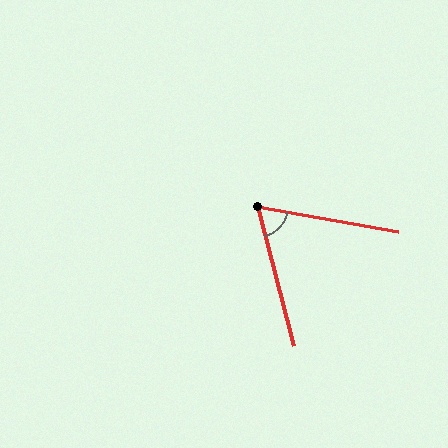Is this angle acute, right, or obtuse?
It is acute.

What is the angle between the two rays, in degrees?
Approximately 66 degrees.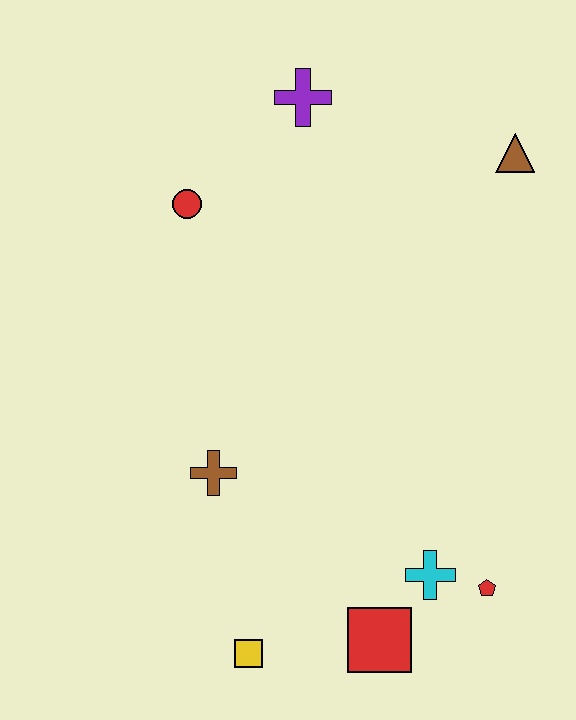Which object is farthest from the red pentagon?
The purple cross is farthest from the red pentagon.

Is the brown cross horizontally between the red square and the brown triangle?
No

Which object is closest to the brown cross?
The yellow square is closest to the brown cross.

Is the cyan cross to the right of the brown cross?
Yes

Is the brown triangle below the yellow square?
No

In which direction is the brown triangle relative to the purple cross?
The brown triangle is to the right of the purple cross.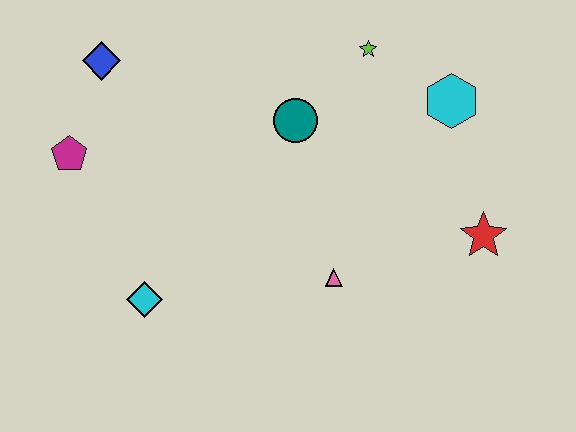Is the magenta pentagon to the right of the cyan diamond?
No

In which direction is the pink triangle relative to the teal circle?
The pink triangle is below the teal circle.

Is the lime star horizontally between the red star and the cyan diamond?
Yes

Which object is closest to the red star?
The cyan hexagon is closest to the red star.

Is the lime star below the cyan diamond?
No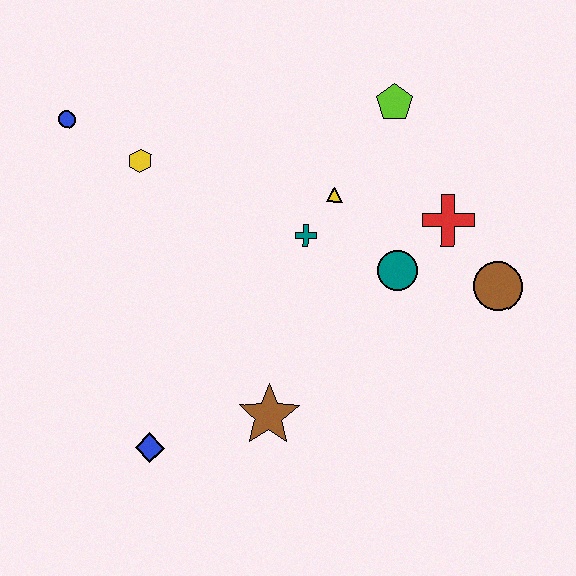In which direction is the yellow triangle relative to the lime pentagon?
The yellow triangle is below the lime pentagon.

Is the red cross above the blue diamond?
Yes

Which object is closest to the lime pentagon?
The yellow triangle is closest to the lime pentagon.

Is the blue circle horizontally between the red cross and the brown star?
No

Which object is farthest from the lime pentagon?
The blue diamond is farthest from the lime pentagon.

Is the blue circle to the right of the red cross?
No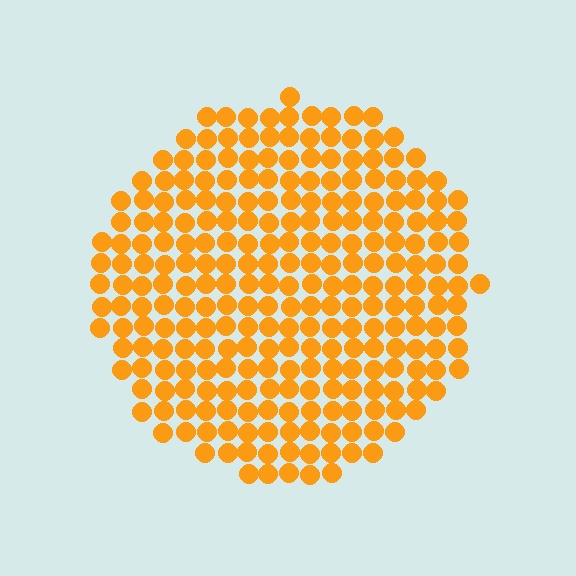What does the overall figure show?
The overall figure shows a circle.